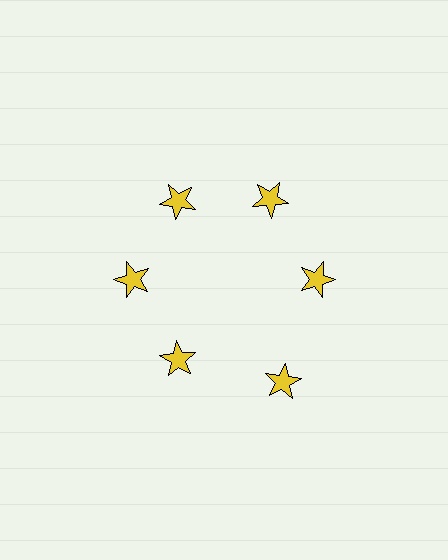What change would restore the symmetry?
The symmetry would be restored by moving it inward, back onto the ring so that all 6 stars sit at equal angles and equal distance from the center.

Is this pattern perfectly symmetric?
No. The 6 yellow stars are arranged in a ring, but one element near the 5 o'clock position is pushed outward from the center, breaking the 6-fold rotational symmetry.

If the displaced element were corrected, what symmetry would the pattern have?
It would have 6-fold rotational symmetry — the pattern would map onto itself every 60 degrees.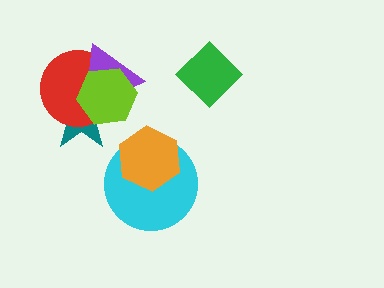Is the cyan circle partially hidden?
Yes, it is partially covered by another shape.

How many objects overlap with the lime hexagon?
3 objects overlap with the lime hexagon.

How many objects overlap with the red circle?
3 objects overlap with the red circle.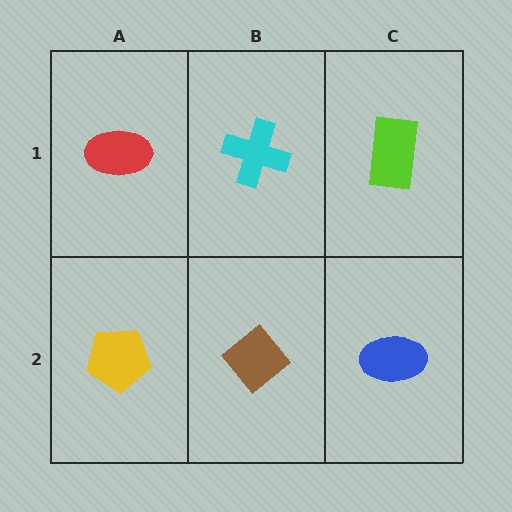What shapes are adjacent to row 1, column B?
A brown diamond (row 2, column B), a red ellipse (row 1, column A), a lime rectangle (row 1, column C).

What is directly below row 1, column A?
A yellow pentagon.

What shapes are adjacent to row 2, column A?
A red ellipse (row 1, column A), a brown diamond (row 2, column B).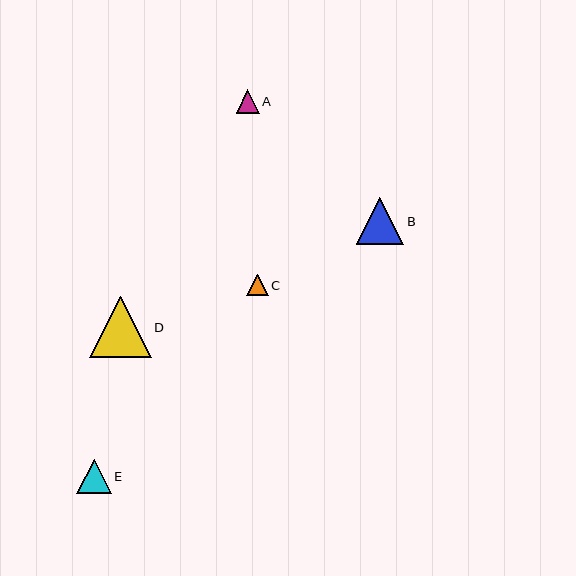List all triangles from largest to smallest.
From largest to smallest: D, B, E, A, C.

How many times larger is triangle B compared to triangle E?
Triangle B is approximately 1.4 times the size of triangle E.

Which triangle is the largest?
Triangle D is the largest with a size of approximately 61 pixels.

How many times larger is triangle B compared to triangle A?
Triangle B is approximately 2.0 times the size of triangle A.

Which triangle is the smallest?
Triangle C is the smallest with a size of approximately 21 pixels.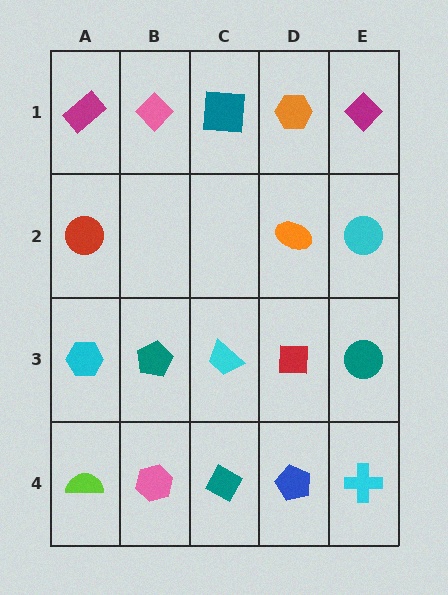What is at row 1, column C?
A teal square.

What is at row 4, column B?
A pink hexagon.